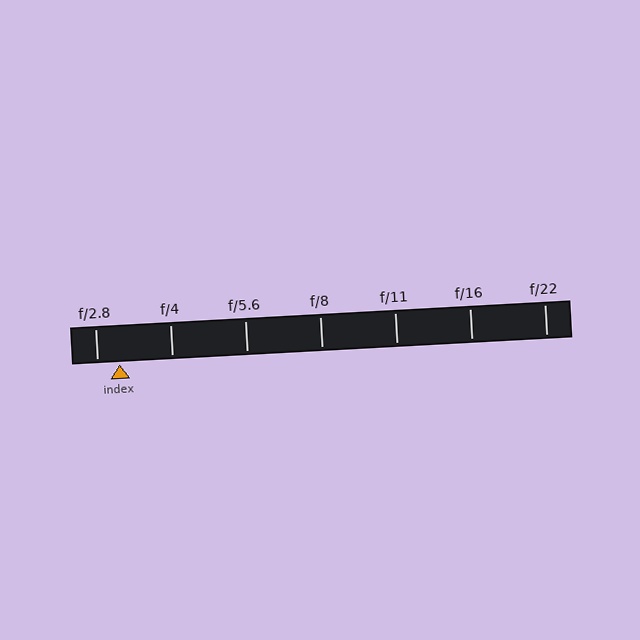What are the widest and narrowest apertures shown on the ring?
The widest aperture shown is f/2.8 and the narrowest is f/22.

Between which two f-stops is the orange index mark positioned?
The index mark is between f/2.8 and f/4.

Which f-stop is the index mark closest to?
The index mark is closest to f/2.8.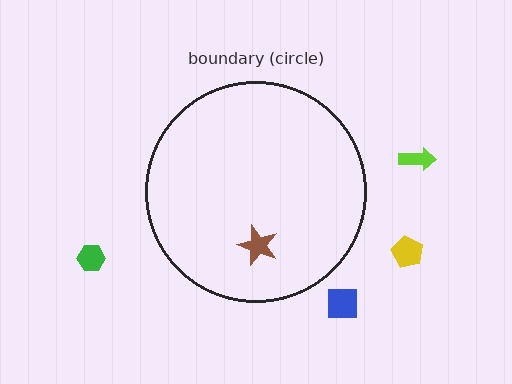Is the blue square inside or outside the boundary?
Outside.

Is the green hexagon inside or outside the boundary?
Outside.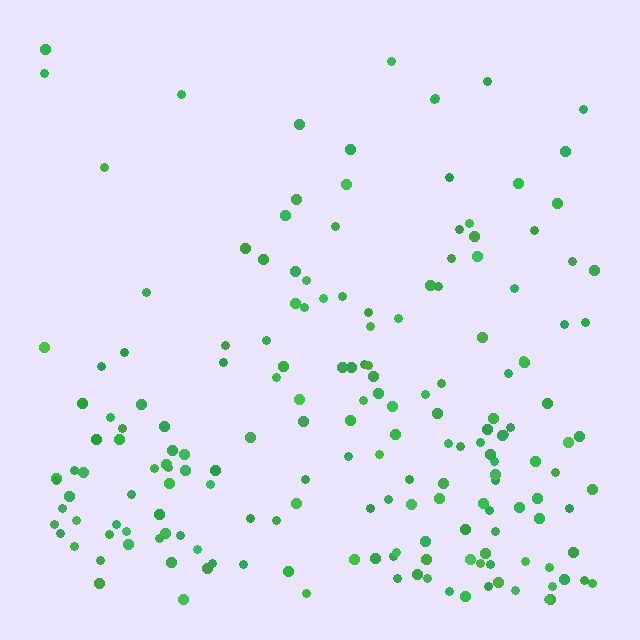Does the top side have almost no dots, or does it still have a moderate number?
Still a moderate number, just noticeably fewer than the bottom.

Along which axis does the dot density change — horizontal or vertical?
Vertical.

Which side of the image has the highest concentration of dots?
The bottom.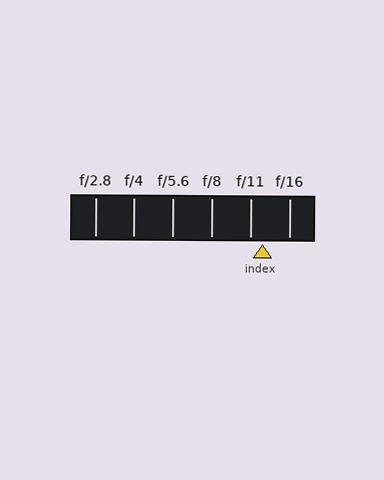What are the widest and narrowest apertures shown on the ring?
The widest aperture shown is f/2.8 and the narrowest is f/16.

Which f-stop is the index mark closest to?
The index mark is closest to f/11.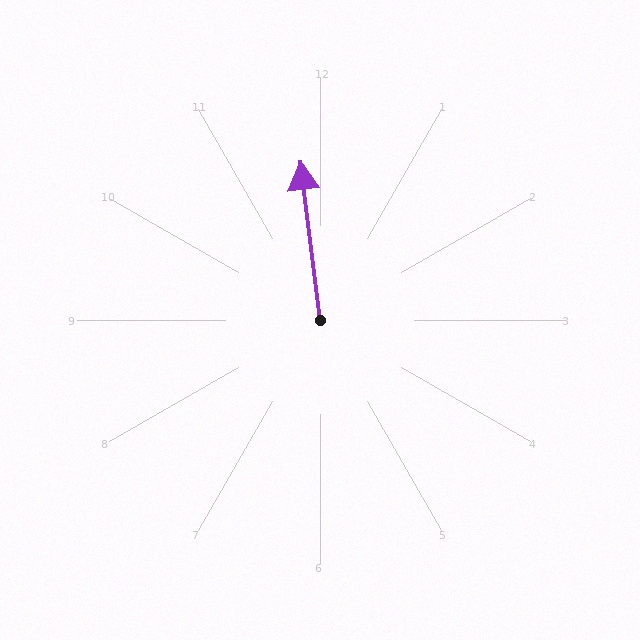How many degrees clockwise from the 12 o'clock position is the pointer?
Approximately 353 degrees.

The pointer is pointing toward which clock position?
Roughly 12 o'clock.